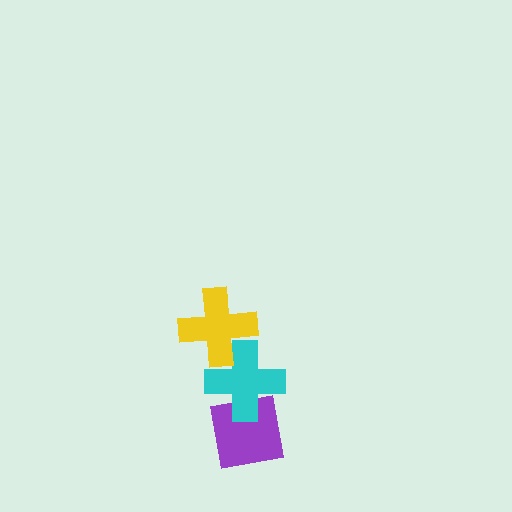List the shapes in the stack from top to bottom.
From top to bottom: the yellow cross, the cyan cross, the purple square.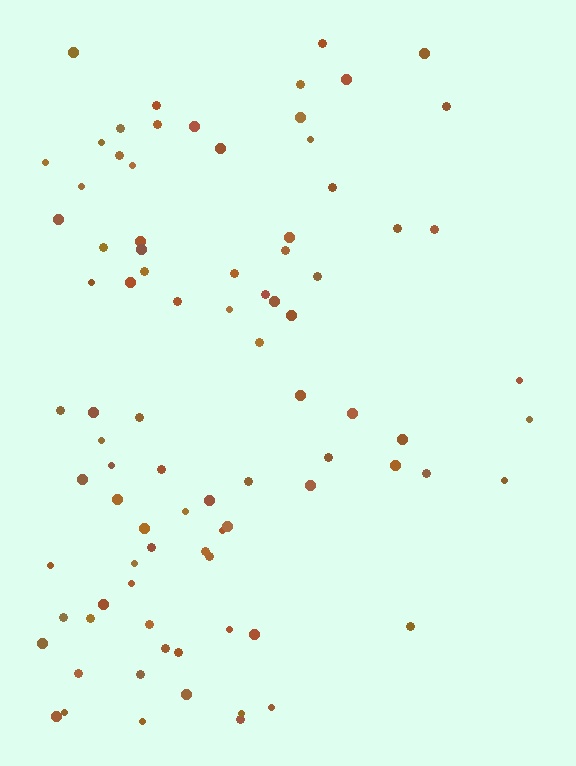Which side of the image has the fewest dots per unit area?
The right.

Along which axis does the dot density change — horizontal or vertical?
Horizontal.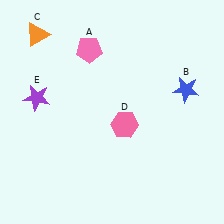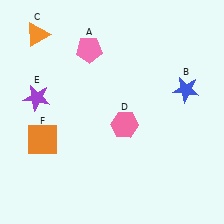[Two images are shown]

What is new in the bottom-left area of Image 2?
An orange square (F) was added in the bottom-left area of Image 2.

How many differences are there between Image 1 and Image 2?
There is 1 difference between the two images.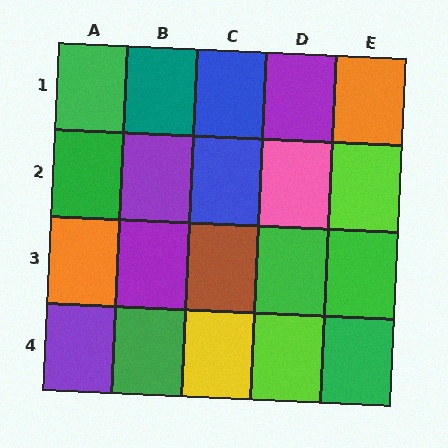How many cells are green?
6 cells are green.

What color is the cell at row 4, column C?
Yellow.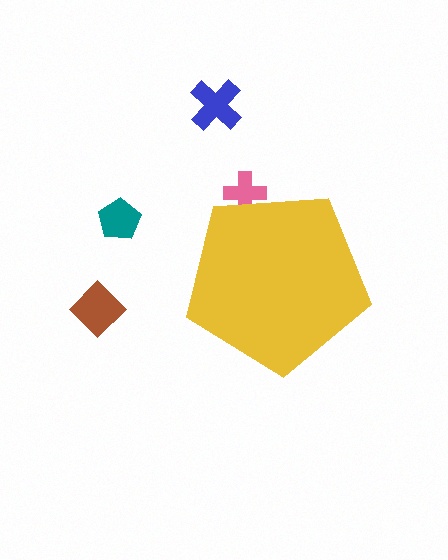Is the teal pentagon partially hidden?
No, the teal pentagon is fully visible.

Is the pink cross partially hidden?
Yes, the pink cross is partially hidden behind the yellow pentagon.